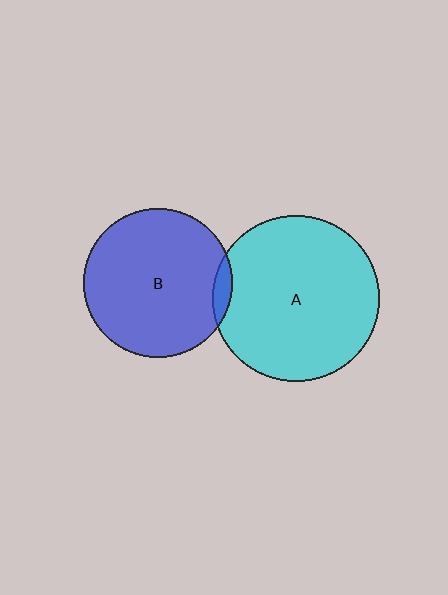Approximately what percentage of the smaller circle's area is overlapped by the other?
Approximately 5%.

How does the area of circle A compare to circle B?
Approximately 1.3 times.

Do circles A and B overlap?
Yes.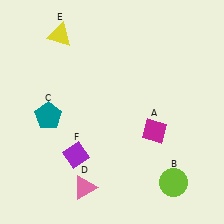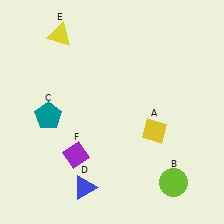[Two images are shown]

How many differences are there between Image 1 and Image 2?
There are 2 differences between the two images.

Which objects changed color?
A changed from magenta to yellow. D changed from pink to blue.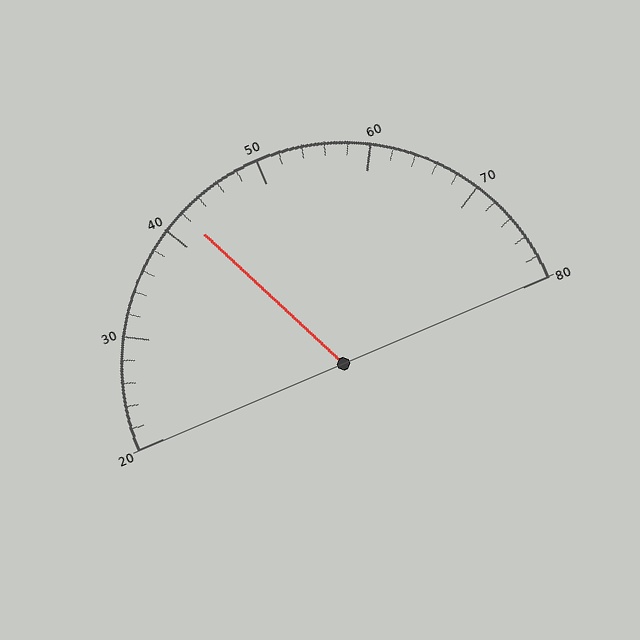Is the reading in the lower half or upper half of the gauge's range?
The reading is in the lower half of the range (20 to 80).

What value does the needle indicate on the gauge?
The needle indicates approximately 42.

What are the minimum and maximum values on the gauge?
The gauge ranges from 20 to 80.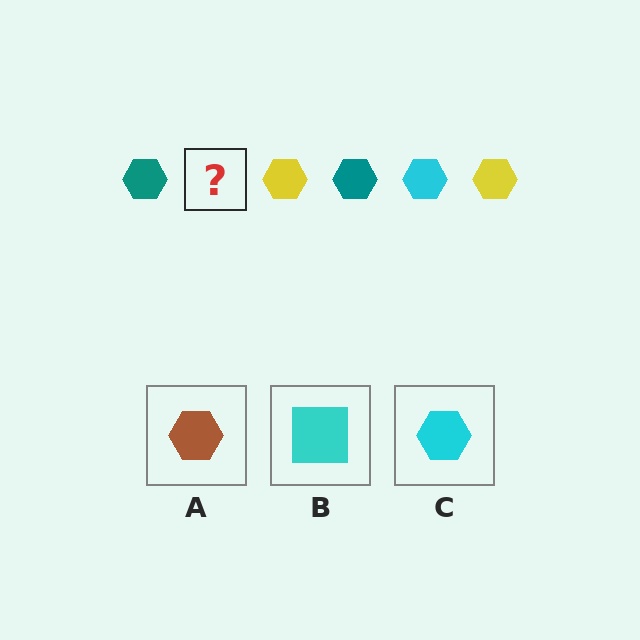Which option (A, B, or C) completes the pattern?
C.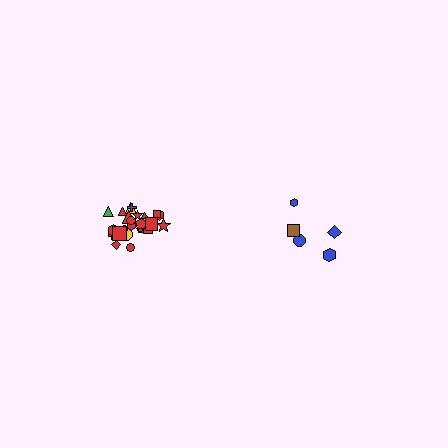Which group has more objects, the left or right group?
The left group.